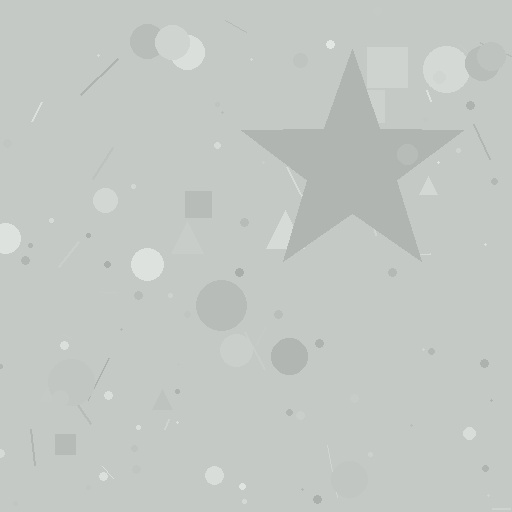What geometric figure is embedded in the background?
A star is embedded in the background.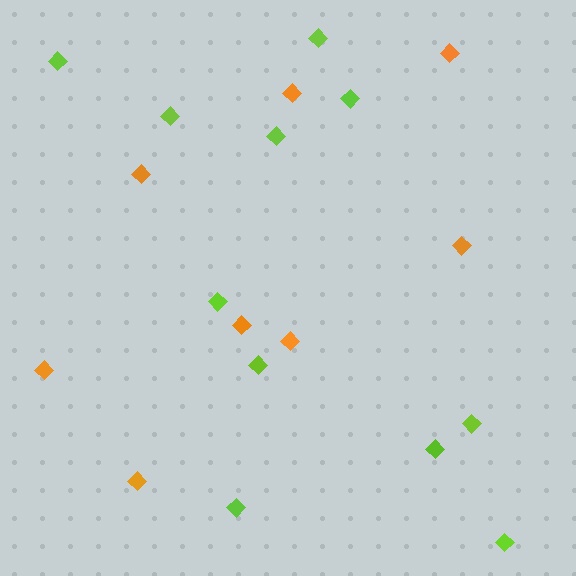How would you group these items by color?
There are 2 groups: one group of lime diamonds (11) and one group of orange diamonds (8).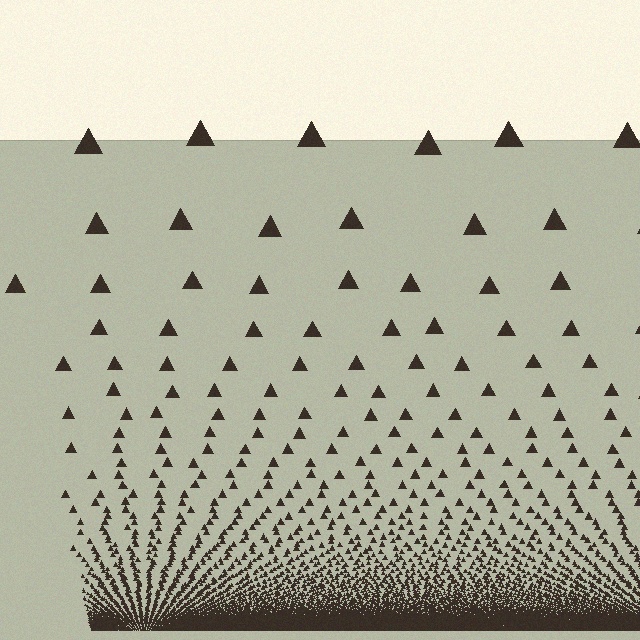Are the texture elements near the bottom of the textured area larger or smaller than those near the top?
Smaller. The gradient is inverted — elements near the bottom are smaller and denser.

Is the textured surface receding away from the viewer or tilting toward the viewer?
The surface appears to tilt toward the viewer. Texture elements get larger and sparser toward the top.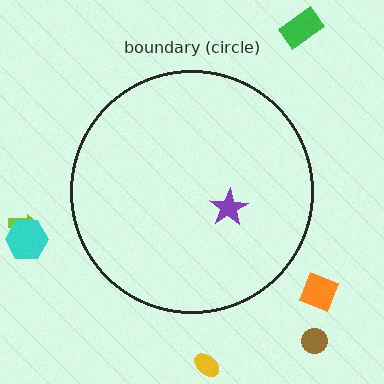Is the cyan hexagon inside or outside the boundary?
Outside.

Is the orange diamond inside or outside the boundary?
Outside.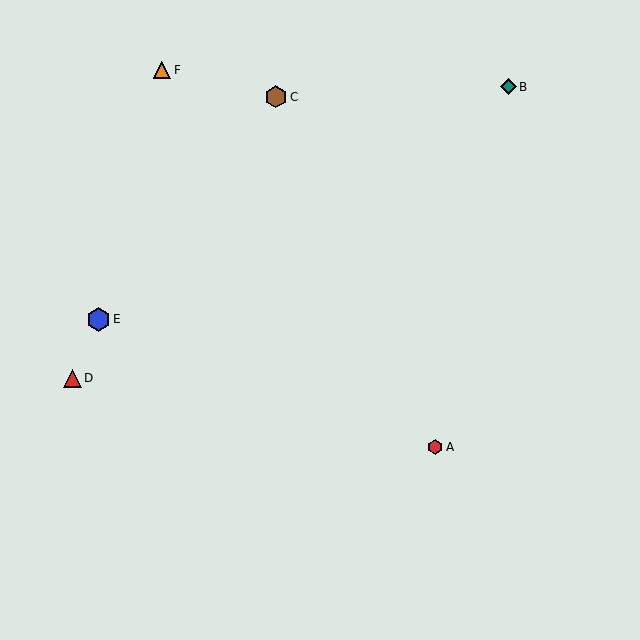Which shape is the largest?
The blue hexagon (labeled E) is the largest.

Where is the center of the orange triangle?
The center of the orange triangle is at (162, 70).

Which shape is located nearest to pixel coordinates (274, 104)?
The brown hexagon (labeled C) at (276, 97) is nearest to that location.